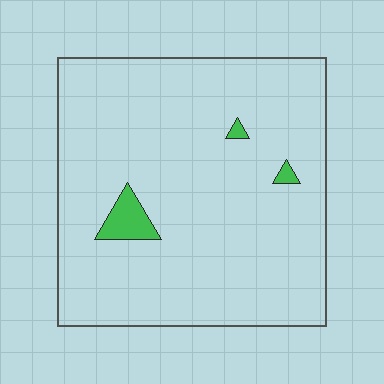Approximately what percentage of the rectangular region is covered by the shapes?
Approximately 5%.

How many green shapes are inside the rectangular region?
3.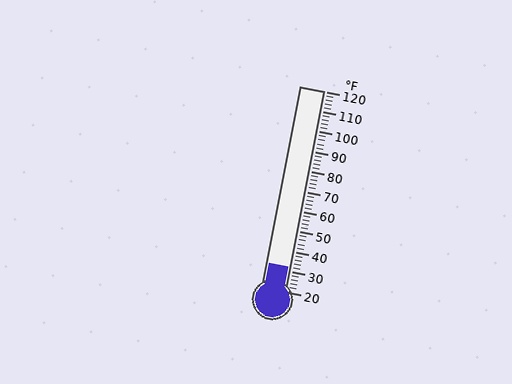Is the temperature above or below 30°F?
The temperature is above 30°F.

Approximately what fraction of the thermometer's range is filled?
The thermometer is filled to approximately 10% of its range.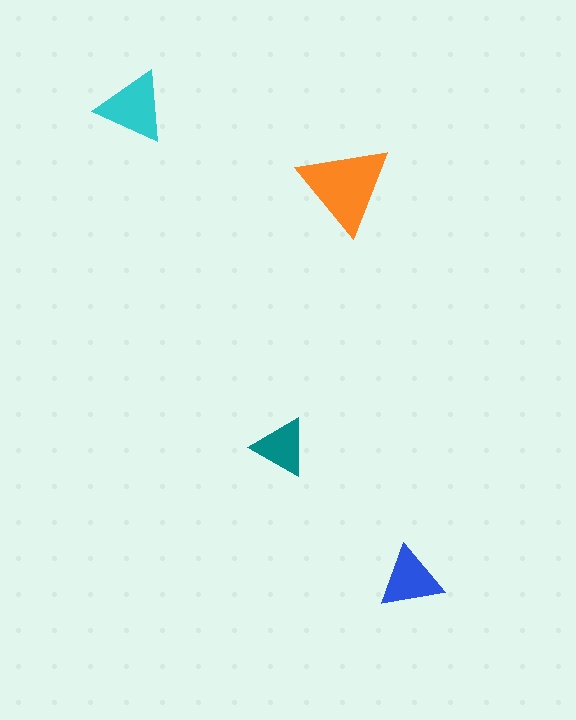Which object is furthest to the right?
The blue triangle is rightmost.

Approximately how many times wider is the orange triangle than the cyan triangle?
About 1.5 times wider.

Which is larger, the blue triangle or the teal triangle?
The blue one.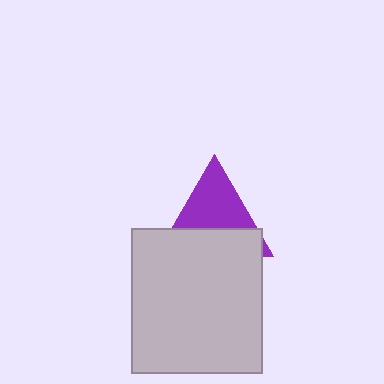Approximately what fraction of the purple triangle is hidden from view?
Roughly 48% of the purple triangle is hidden behind the light gray rectangle.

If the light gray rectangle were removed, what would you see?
You would see the complete purple triangle.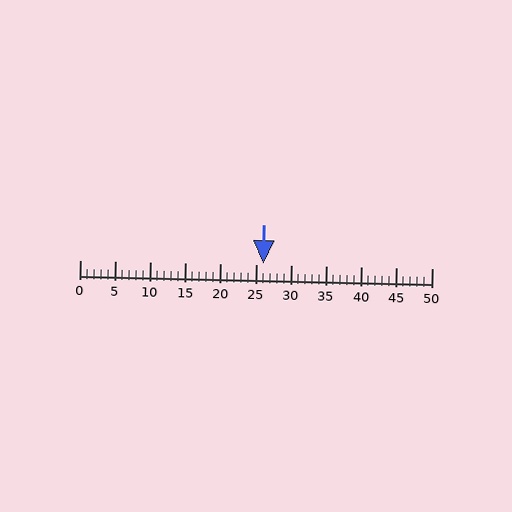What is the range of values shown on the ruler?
The ruler shows values from 0 to 50.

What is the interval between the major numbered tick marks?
The major tick marks are spaced 5 units apart.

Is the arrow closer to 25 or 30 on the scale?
The arrow is closer to 25.